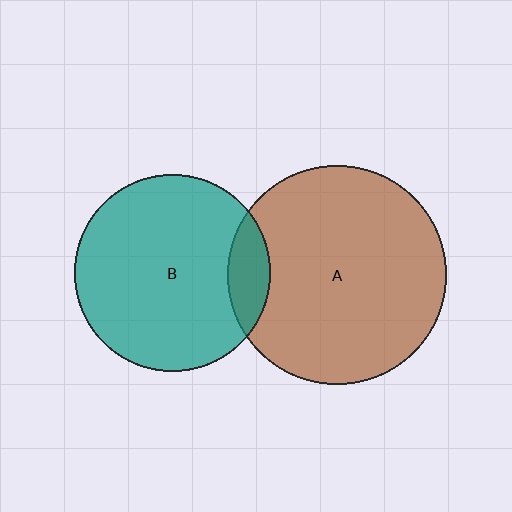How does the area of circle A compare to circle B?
Approximately 1.2 times.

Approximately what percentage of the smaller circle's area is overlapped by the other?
Approximately 10%.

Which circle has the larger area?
Circle A (brown).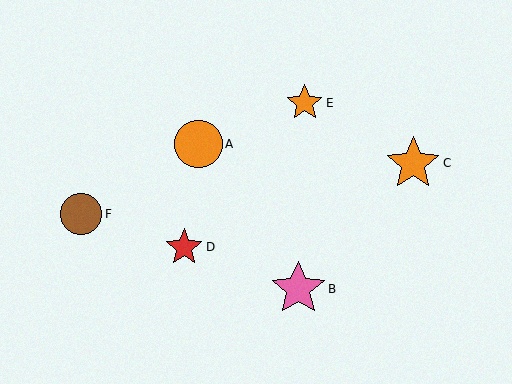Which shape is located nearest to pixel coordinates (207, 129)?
The orange circle (labeled A) at (198, 144) is nearest to that location.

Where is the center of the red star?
The center of the red star is at (184, 248).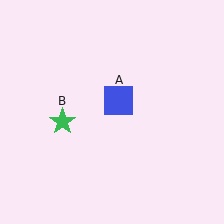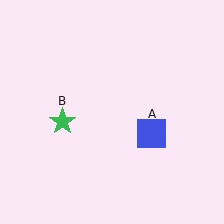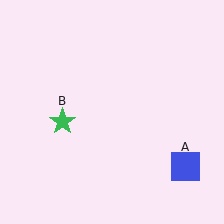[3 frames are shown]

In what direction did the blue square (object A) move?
The blue square (object A) moved down and to the right.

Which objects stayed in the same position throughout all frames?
Green star (object B) remained stationary.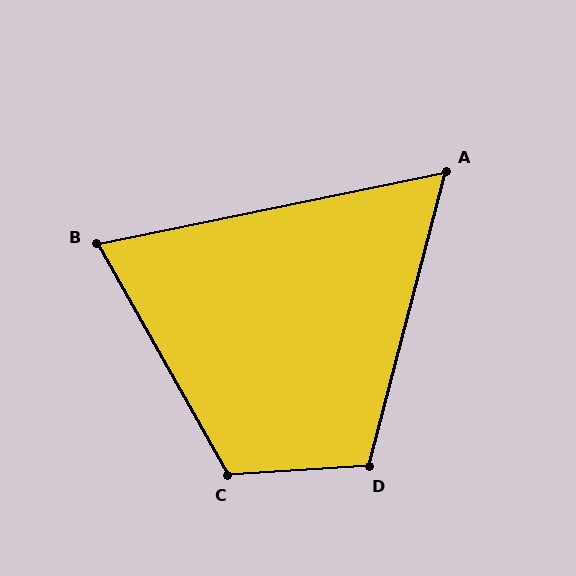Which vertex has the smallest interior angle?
A, at approximately 64 degrees.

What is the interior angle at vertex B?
Approximately 72 degrees (acute).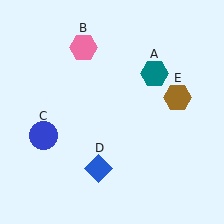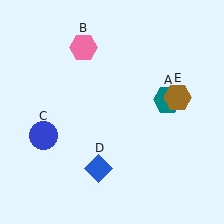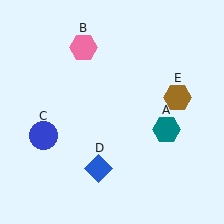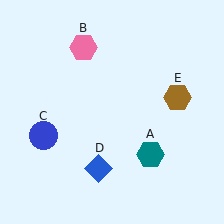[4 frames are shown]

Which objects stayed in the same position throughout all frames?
Pink hexagon (object B) and blue circle (object C) and blue diamond (object D) and brown hexagon (object E) remained stationary.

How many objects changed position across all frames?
1 object changed position: teal hexagon (object A).